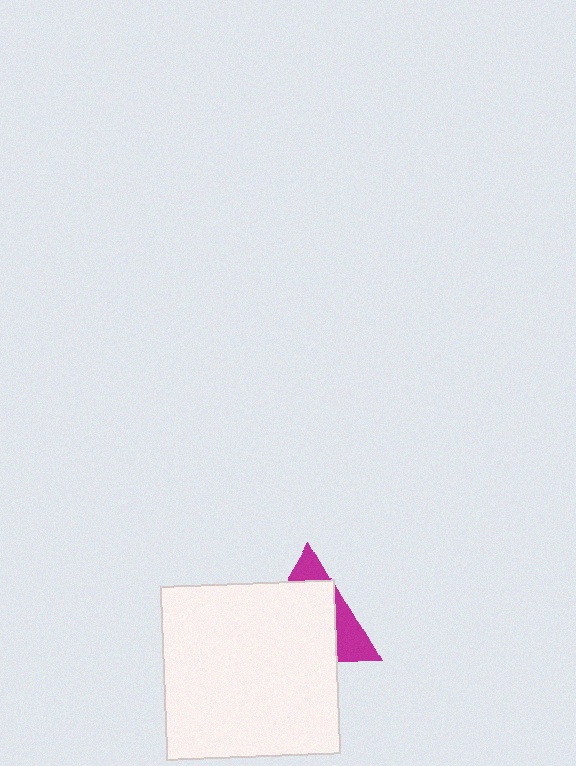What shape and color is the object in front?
The object in front is a white square.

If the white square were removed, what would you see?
You would see the complete magenta triangle.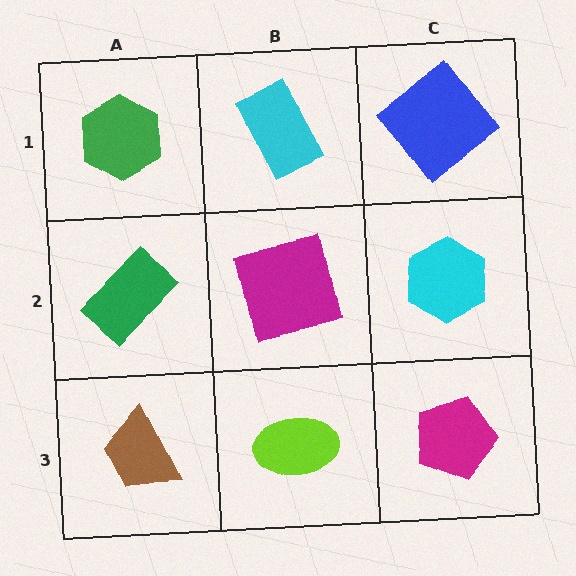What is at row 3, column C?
A magenta pentagon.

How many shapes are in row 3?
3 shapes.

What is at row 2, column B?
A magenta square.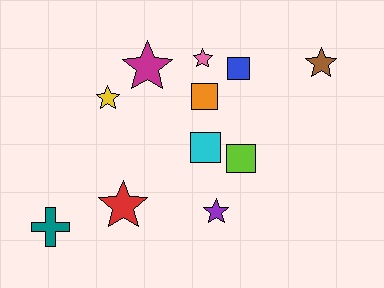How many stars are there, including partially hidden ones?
There are 6 stars.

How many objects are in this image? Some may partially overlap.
There are 11 objects.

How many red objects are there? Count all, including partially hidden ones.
There is 1 red object.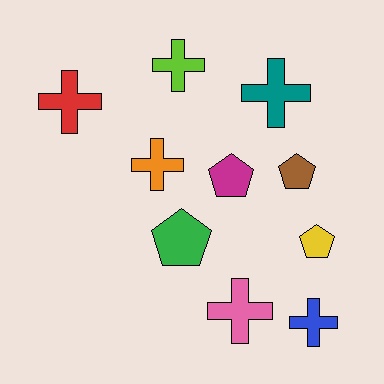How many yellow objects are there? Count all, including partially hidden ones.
There is 1 yellow object.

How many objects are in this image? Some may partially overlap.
There are 10 objects.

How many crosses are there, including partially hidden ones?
There are 6 crosses.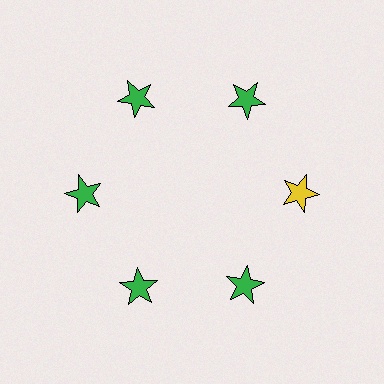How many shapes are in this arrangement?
There are 6 shapes arranged in a ring pattern.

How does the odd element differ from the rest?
It has a different color: yellow instead of green.